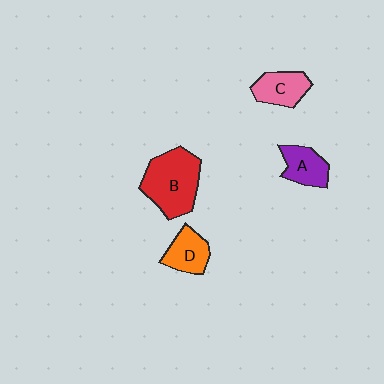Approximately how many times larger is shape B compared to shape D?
Approximately 1.9 times.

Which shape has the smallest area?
Shape A (purple).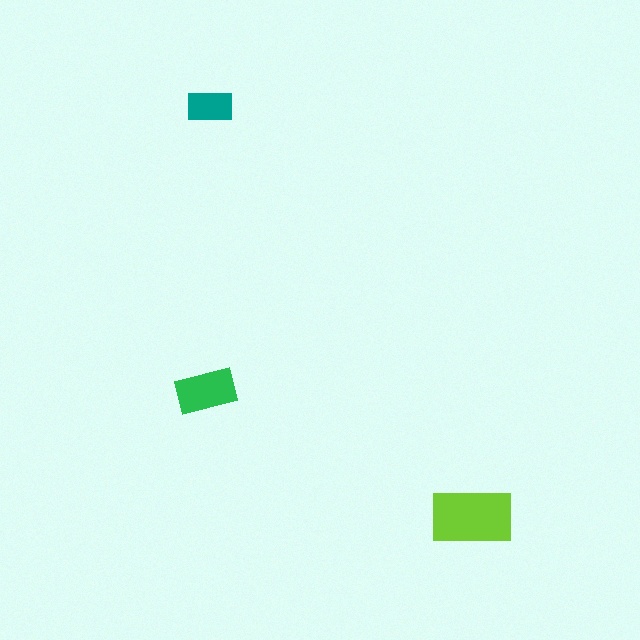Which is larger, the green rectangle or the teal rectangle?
The green one.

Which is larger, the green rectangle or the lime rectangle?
The lime one.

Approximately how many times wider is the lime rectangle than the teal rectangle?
About 2 times wider.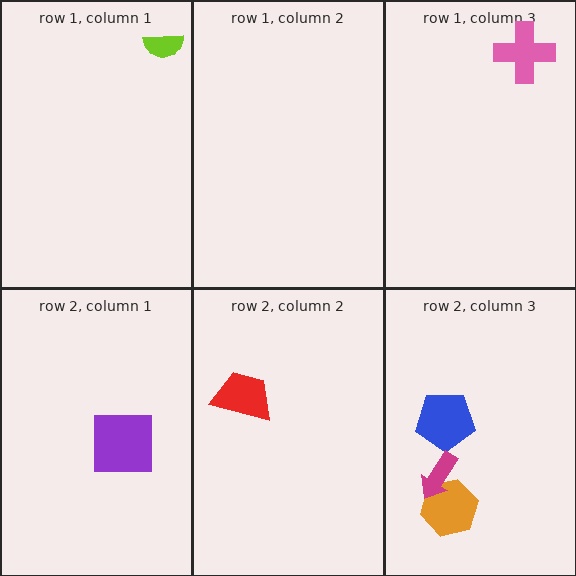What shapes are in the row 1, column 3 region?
The pink cross.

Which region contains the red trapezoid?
The row 2, column 2 region.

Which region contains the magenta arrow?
The row 2, column 3 region.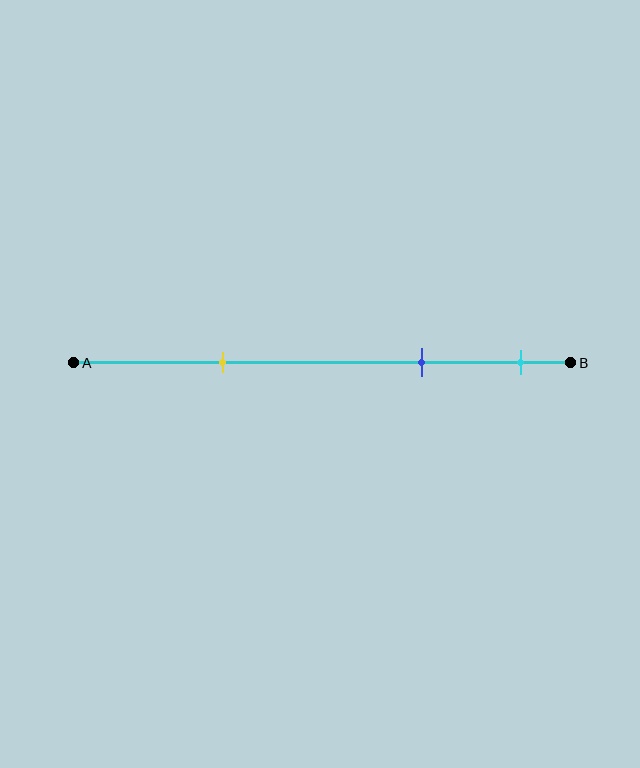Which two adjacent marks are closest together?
The blue and cyan marks are the closest adjacent pair.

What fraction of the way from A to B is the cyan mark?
The cyan mark is approximately 90% (0.9) of the way from A to B.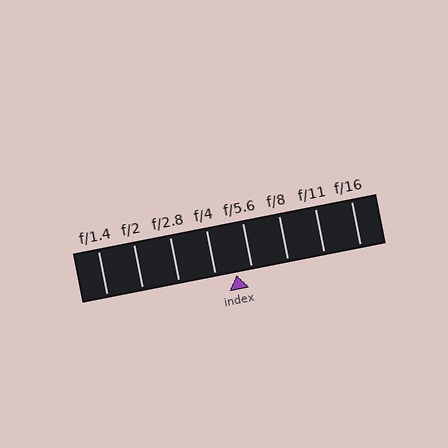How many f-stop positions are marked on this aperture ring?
There are 8 f-stop positions marked.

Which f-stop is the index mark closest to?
The index mark is closest to f/5.6.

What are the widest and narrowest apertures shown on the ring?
The widest aperture shown is f/1.4 and the narrowest is f/16.